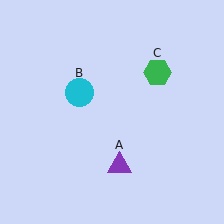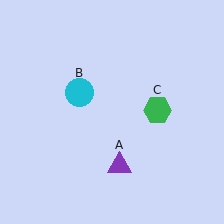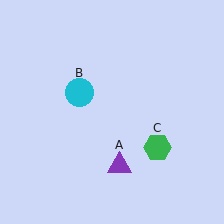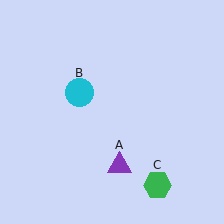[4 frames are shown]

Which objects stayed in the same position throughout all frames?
Purple triangle (object A) and cyan circle (object B) remained stationary.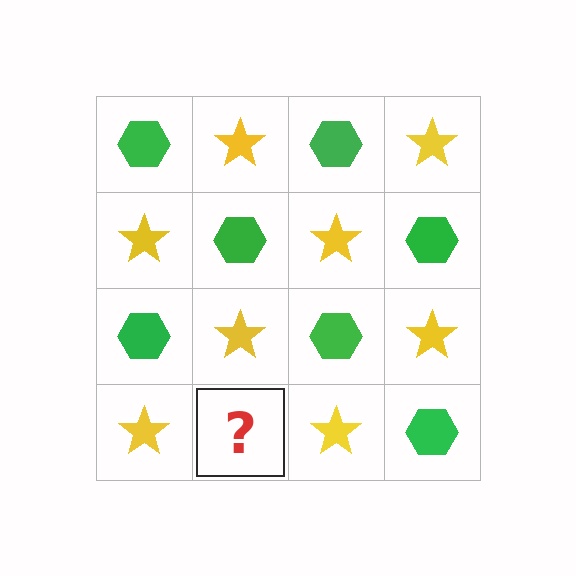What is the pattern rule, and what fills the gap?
The rule is that it alternates green hexagon and yellow star in a checkerboard pattern. The gap should be filled with a green hexagon.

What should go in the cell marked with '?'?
The missing cell should contain a green hexagon.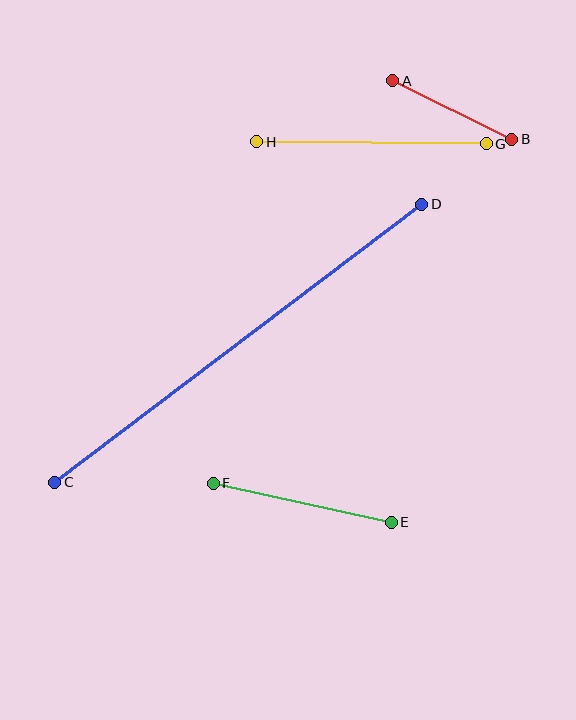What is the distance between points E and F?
The distance is approximately 182 pixels.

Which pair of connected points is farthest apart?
Points C and D are farthest apart.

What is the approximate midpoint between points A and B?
The midpoint is at approximately (452, 110) pixels.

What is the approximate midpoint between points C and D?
The midpoint is at approximately (238, 343) pixels.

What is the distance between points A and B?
The distance is approximately 132 pixels.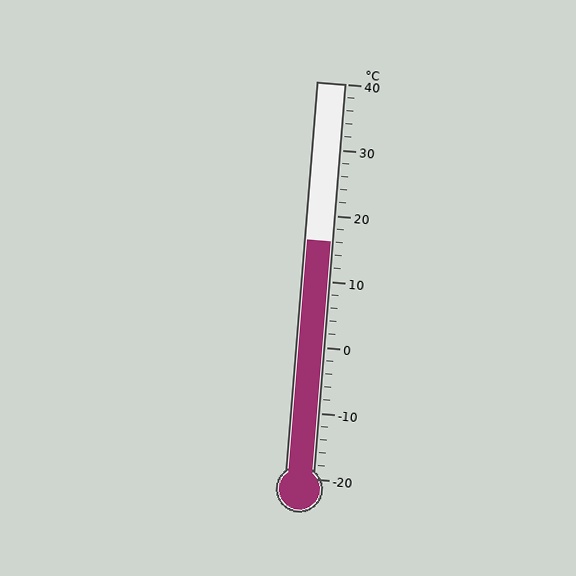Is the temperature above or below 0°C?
The temperature is above 0°C.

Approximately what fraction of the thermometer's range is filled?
The thermometer is filled to approximately 60% of its range.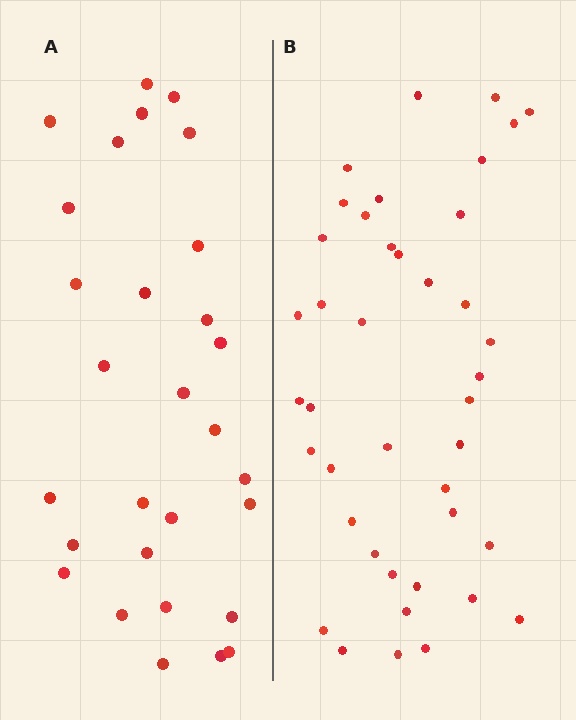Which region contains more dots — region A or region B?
Region B (the right region) has more dots.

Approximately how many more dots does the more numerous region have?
Region B has roughly 12 or so more dots than region A.